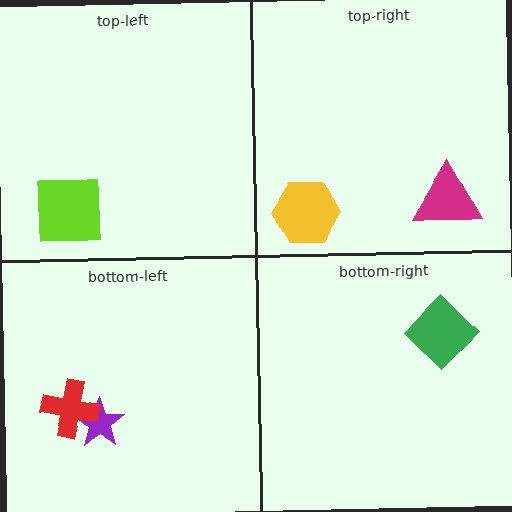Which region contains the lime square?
The top-left region.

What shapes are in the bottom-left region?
The purple star, the red cross.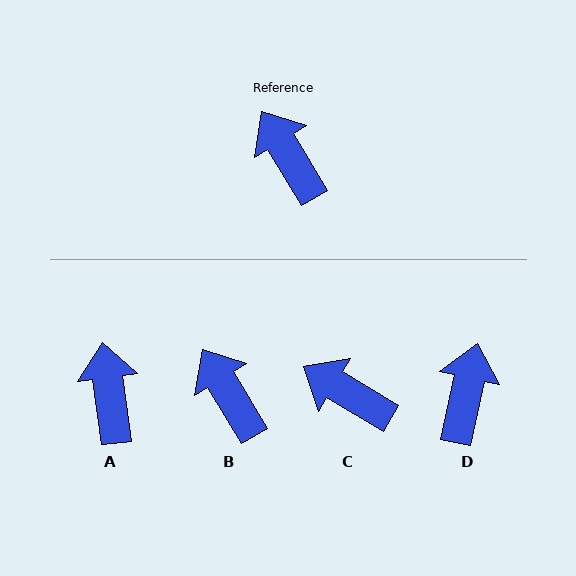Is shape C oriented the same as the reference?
No, it is off by about 28 degrees.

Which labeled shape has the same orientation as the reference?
B.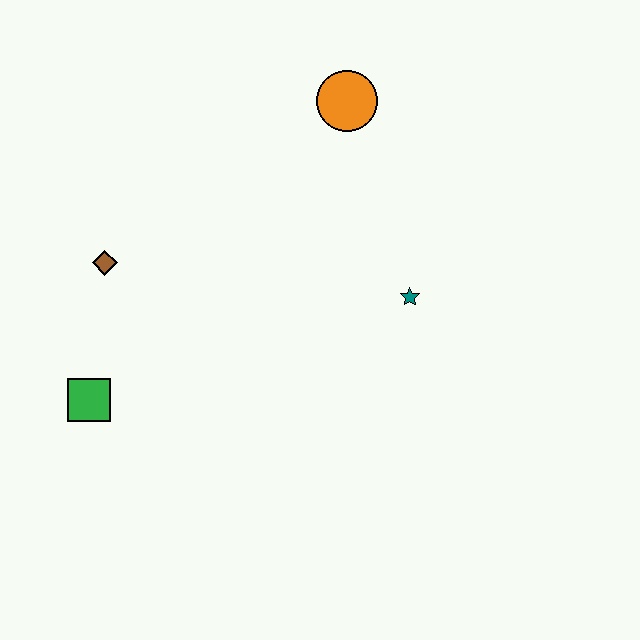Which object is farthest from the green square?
The orange circle is farthest from the green square.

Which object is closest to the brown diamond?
The green square is closest to the brown diamond.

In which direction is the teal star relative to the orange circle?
The teal star is below the orange circle.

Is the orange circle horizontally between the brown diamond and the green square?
No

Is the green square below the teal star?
Yes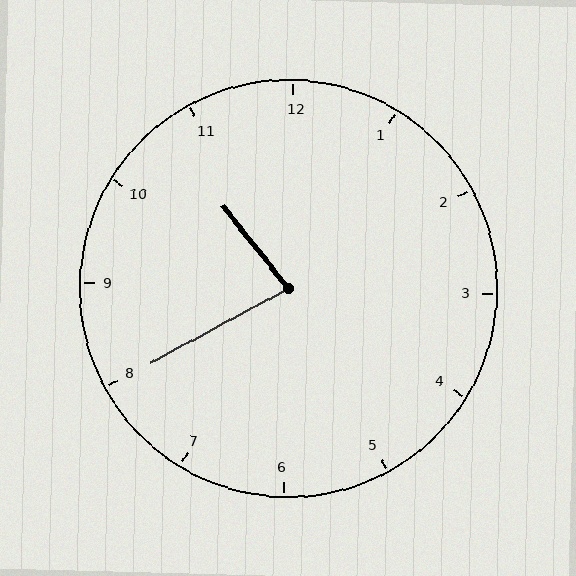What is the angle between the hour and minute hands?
Approximately 80 degrees.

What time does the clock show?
10:40.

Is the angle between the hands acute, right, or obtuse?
It is acute.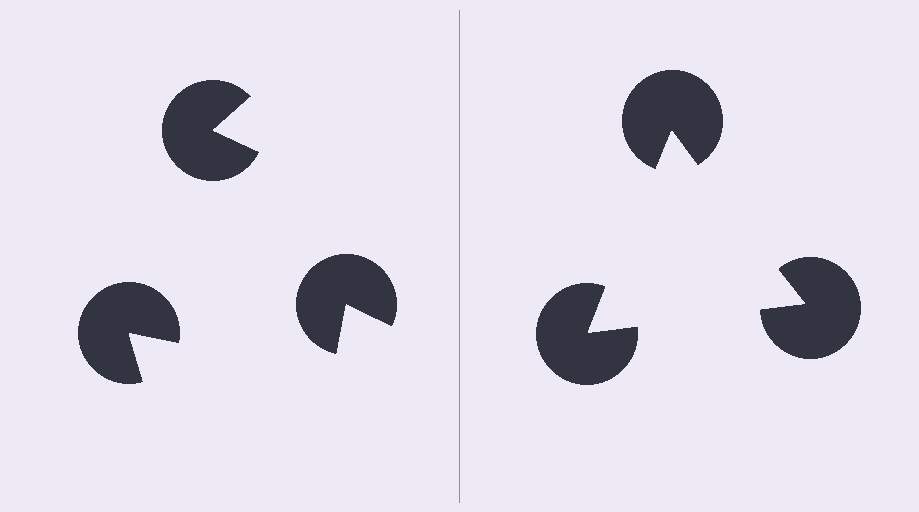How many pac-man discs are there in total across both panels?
6 — 3 on each side.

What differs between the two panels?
The pac-man discs are positioned identically on both sides; only the wedge orientations differ. On the right they align to a triangle; on the left they are misaligned.